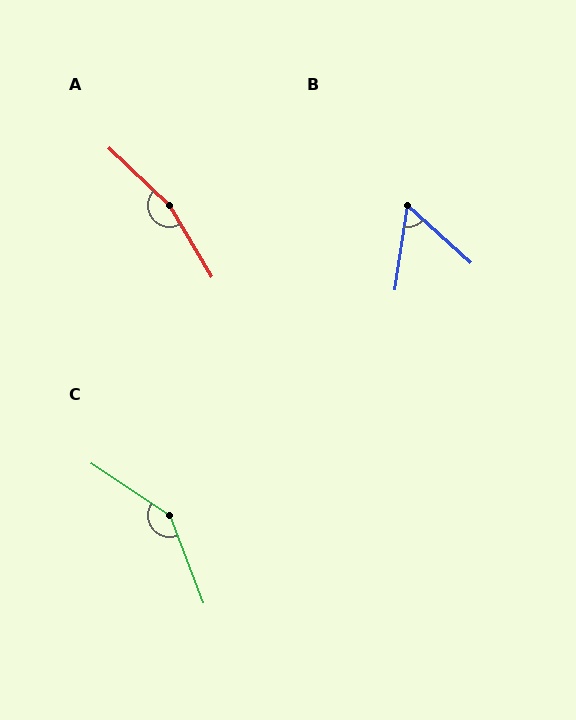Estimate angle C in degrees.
Approximately 144 degrees.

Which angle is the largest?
A, at approximately 164 degrees.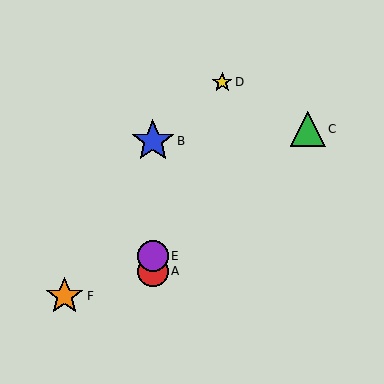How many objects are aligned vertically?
3 objects (A, B, E) are aligned vertically.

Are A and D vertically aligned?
No, A is at x≈153 and D is at x≈222.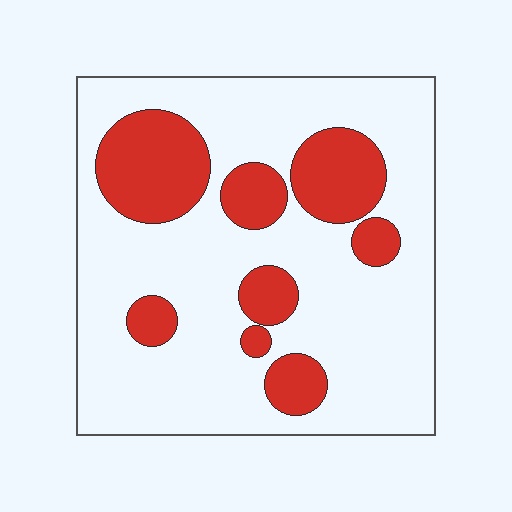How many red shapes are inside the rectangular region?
8.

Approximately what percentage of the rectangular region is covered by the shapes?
Approximately 25%.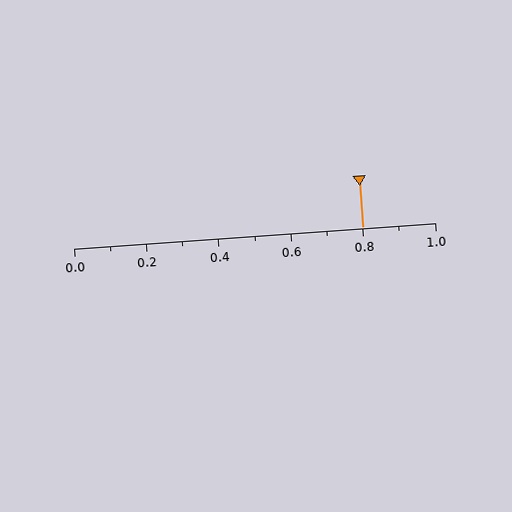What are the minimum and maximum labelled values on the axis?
The axis runs from 0.0 to 1.0.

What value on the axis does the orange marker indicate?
The marker indicates approximately 0.8.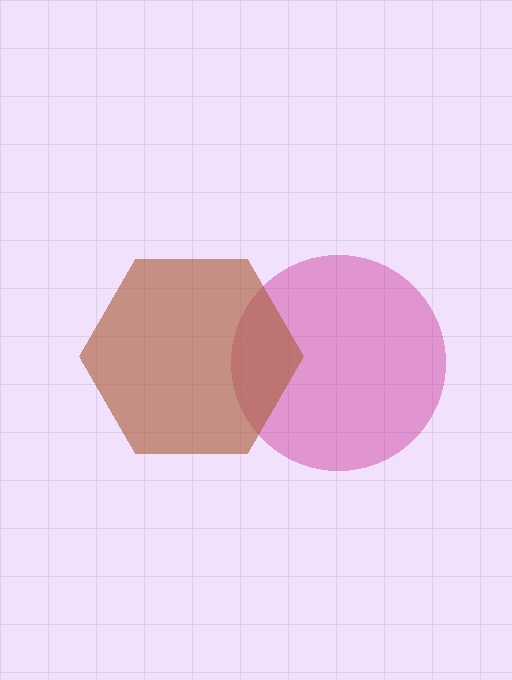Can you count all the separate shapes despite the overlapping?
Yes, there are 2 separate shapes.